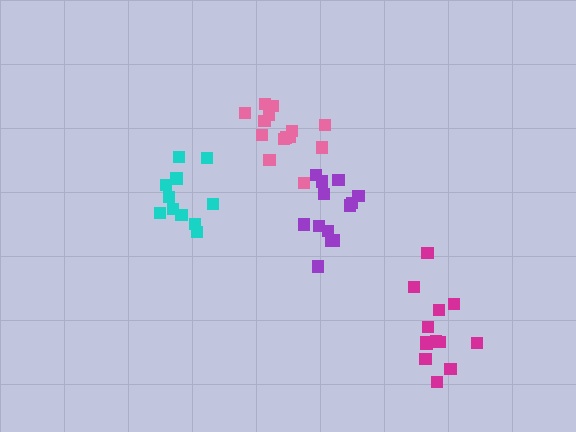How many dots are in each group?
Group 1: 11 dots, Group 2: 14 dots, Group 3: 13 dots, Group 4: 13 dots (51 total).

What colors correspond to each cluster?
The clusters are colored: cyan, pink, magenta, purple.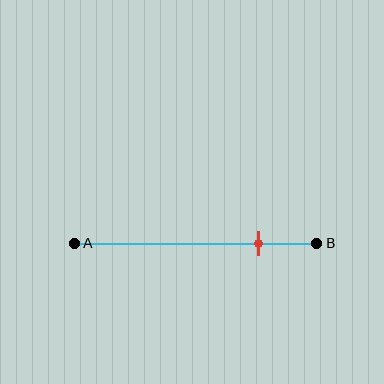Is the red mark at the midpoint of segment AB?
No, the mark is at about 75% from A, not at the 50% midpoint.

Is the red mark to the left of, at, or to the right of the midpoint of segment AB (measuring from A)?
The red mark is to the right of the midpoint of segment AB.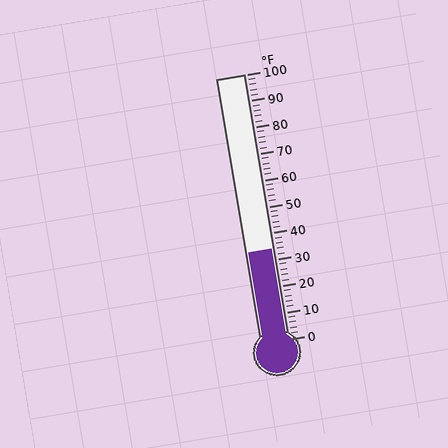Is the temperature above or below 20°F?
The temperature is above 20°F.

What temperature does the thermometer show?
The thermometer shows approximately 34°F.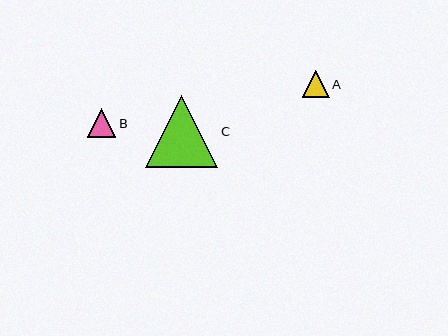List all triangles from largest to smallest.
From largest to smallest: C, B, A.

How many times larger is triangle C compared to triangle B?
Triangle C is approximately 2.5 times the size of triangle B.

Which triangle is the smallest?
Triangle A is the smallest with a size of approximately 27 pixels.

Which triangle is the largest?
Triangle C is the largest with a size of approximately 72 pixels.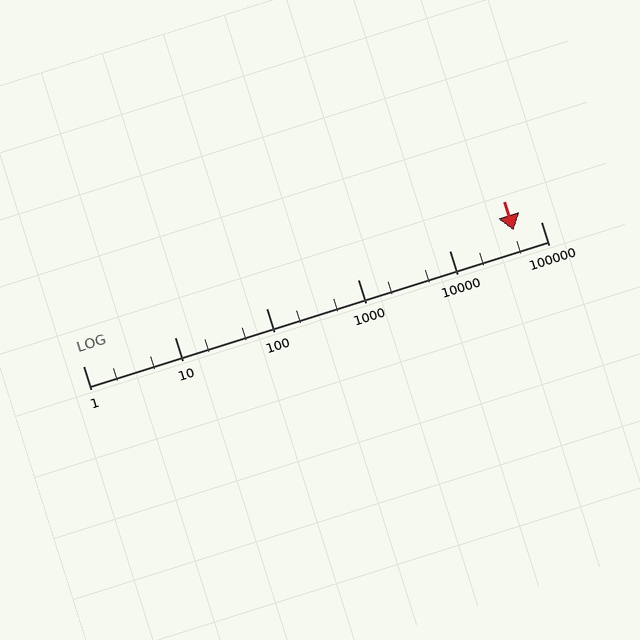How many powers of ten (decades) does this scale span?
The scale spans 5 decades, from 1 to 100000.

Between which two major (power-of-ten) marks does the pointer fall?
The pointer is between 10000 and 100000.